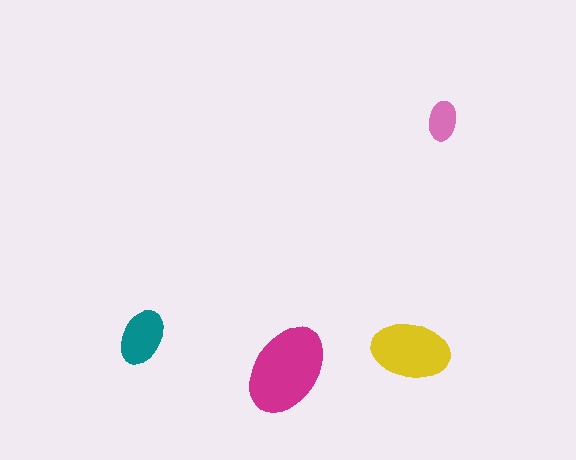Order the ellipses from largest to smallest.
the magenta one, the yellow one, the teal one, the pink one.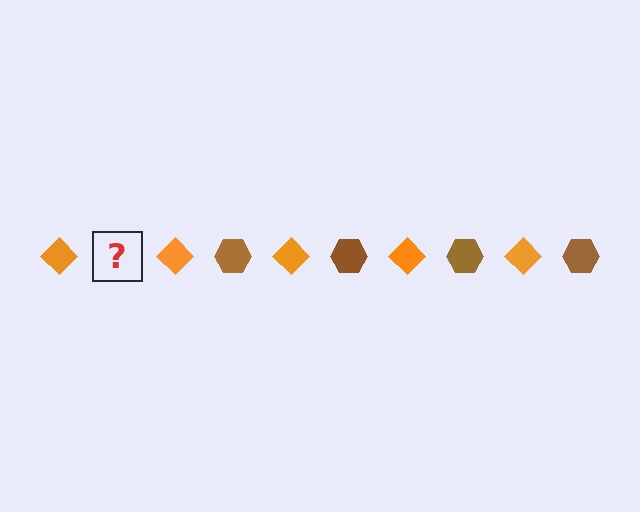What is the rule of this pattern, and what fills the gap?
The rule is that the pattern alternates between orange diamond and brown hexagon. The gap should be filled with a brown hexagon.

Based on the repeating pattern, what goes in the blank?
The blank should be a brown hexagon.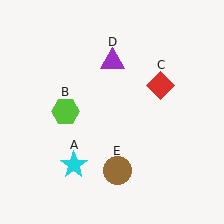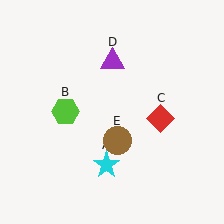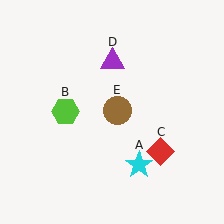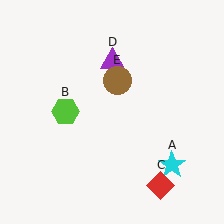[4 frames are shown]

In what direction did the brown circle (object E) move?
The brown circle (object E) moved up.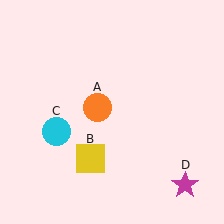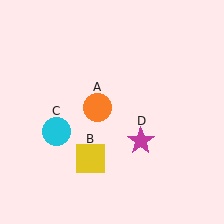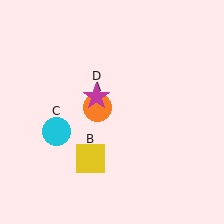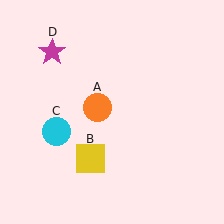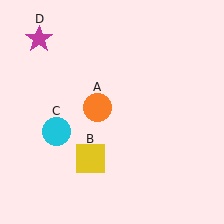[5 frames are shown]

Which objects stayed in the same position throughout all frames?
Orange circle (object A) and yellow square (object B) and cyan circle (object C) remained stationary.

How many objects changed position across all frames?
1 object changed position: magenta star (object D).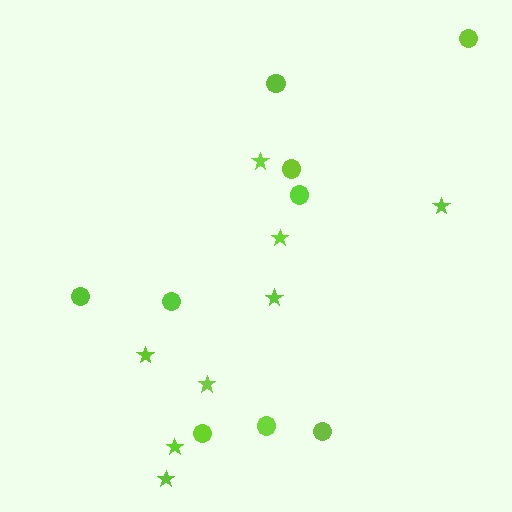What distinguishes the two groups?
There are 2 groups: one group of stars (8) and one group of circles (9).